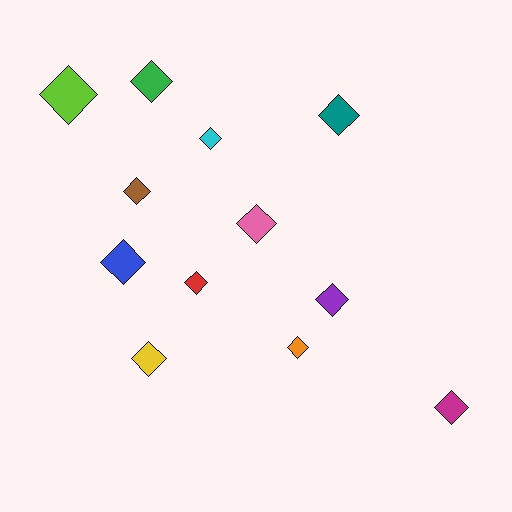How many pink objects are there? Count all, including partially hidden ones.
There is 1 pink object.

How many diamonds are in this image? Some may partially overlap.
There are 12 diamonds.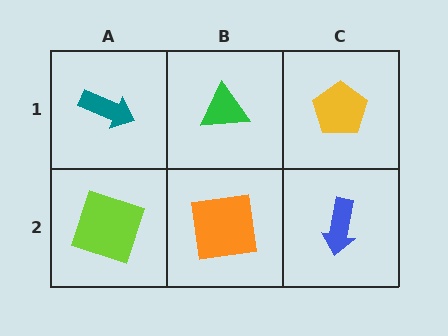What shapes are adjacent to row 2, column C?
A yellow pentagon (row 1, column C), an orange square (row 2, column B).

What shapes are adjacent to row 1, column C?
A blue arrow (row 2, column C), a green triangle (row 1, column B).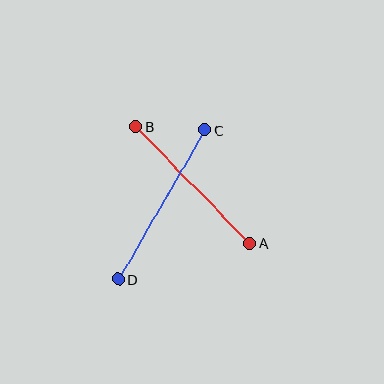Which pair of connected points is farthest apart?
Points C and D are farthest apart.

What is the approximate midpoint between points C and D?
The midpoint is at approximately (162, 205) pixels.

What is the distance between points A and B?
The distance is approximately 163 pixels.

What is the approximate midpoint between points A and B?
The midpoint is at approximately (193, 185) pixels.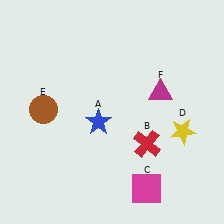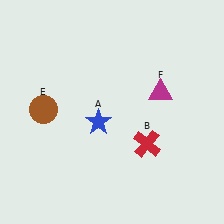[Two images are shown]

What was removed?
The yellow star (D), the magenta square (C) were removed in Image 2.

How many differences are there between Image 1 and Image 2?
There are 2 differences between the two images.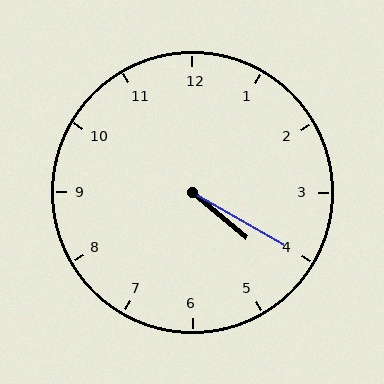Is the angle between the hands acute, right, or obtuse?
It is acute.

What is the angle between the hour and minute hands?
Approximately 10 degrees.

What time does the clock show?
4:20.